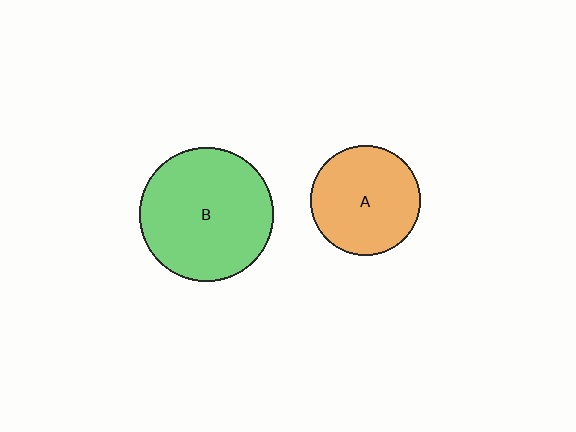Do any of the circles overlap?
No, none of the circles overlap.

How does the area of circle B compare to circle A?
Approximately 1.5 times.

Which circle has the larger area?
Circle B (green).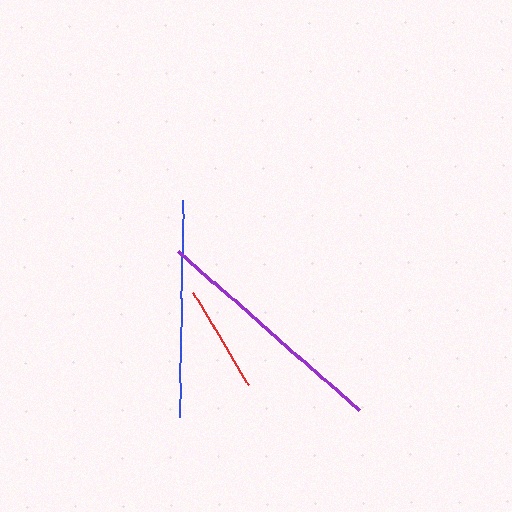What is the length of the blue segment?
The blue segment is approximately 217 pixels long.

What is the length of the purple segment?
The purple segment is approximately 240 pixels long.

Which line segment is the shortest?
The red line is the shortest at approximately 107 pixels.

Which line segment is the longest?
The purple line is the longest at approximately 240 pixels.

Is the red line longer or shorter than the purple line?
The purple line is longer than the red line.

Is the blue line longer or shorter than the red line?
The blue line is longer than the red line.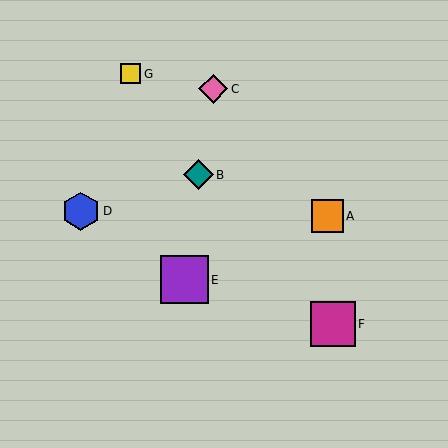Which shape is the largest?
The purple square (labeled E) is the largest.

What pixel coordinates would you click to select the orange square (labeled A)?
Click at (327, 216) to select the orange square A.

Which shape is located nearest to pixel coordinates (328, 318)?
The magenta square (labeled F) at (333, 324) is nearest to that location.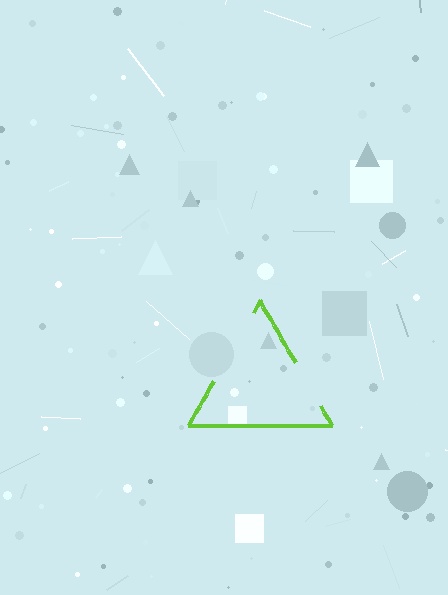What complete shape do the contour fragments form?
The contour fragments form a triangle.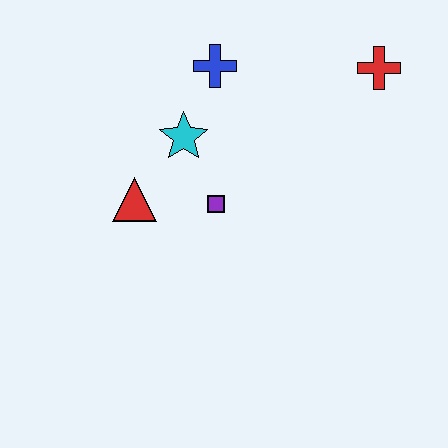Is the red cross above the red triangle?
Yes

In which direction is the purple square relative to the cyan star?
The purple square is below the cyan star.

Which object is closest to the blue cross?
The cyan star is closest to the blue cross.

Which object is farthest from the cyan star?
The red cross is farthest from the cyan star.